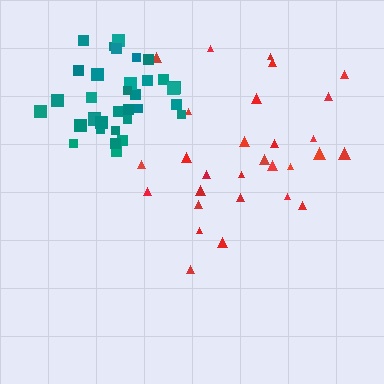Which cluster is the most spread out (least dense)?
Red.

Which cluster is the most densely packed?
Teal.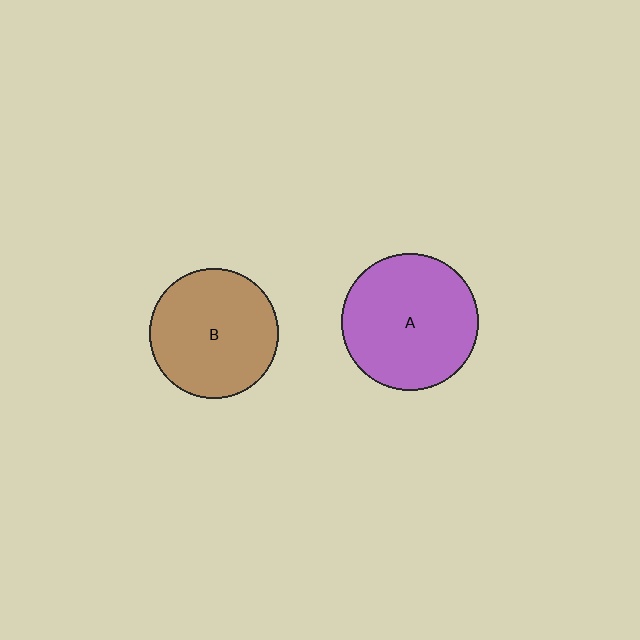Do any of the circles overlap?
No, none of the circles overlap.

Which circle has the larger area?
Circle A (purple).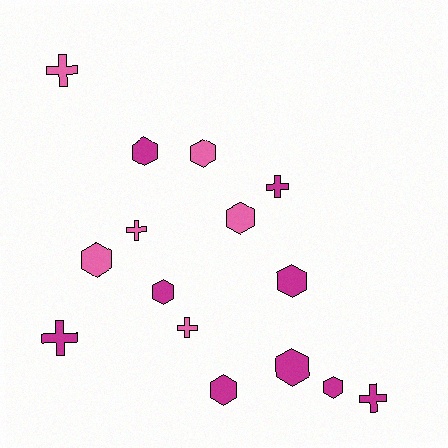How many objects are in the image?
There are 15 objects.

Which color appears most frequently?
Magenta, with 9 objects.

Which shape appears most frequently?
Hexagon, with 9 objects.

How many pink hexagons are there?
There are 3 pink hexagons.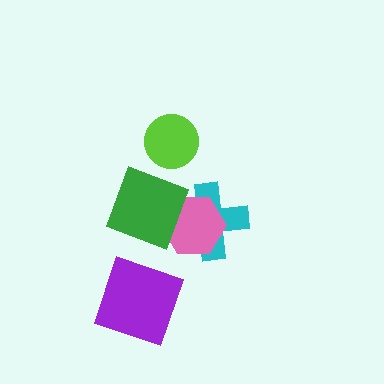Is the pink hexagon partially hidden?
Yes, it is partially covered by another shape.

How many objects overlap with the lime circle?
0 objects overlap with the lime circle.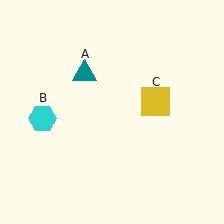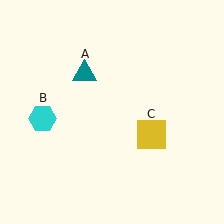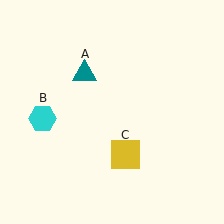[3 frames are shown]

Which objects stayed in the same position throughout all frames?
Teal triangle (object A) and cyan hexagon (object B) remained stationary.